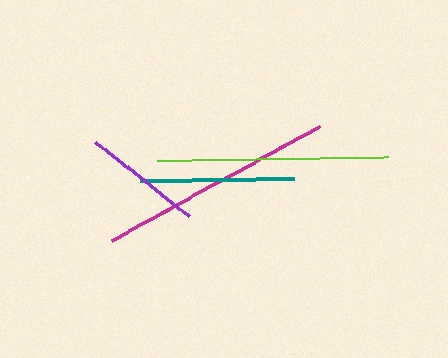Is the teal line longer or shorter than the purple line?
The teal line is longer than the purple line.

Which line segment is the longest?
The magenta line is the longest at approximately 238 pixels.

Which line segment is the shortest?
The purple line is the shortest at approximately 119 pixels.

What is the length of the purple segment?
The purple segment is approximately 119 pixels long.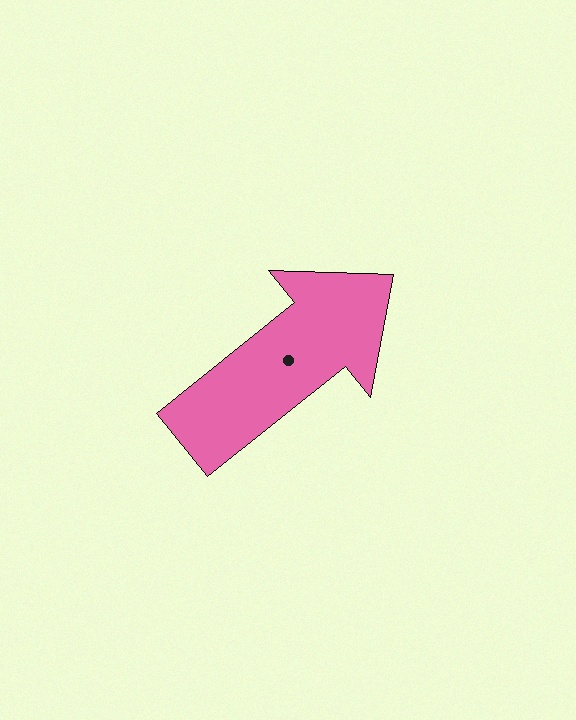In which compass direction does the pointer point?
Northeast.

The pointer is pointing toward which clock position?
Roughly 2 o'clock.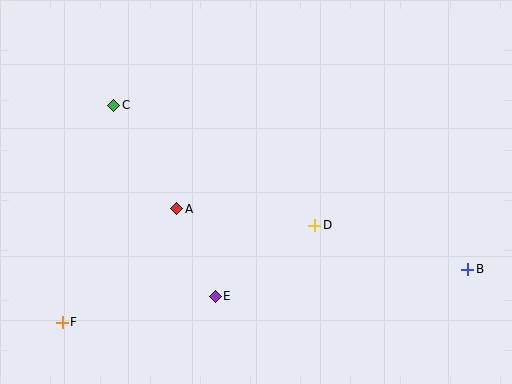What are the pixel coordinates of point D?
Point D is at (315, 225).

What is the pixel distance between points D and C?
The distance between D and C is 234 pixels.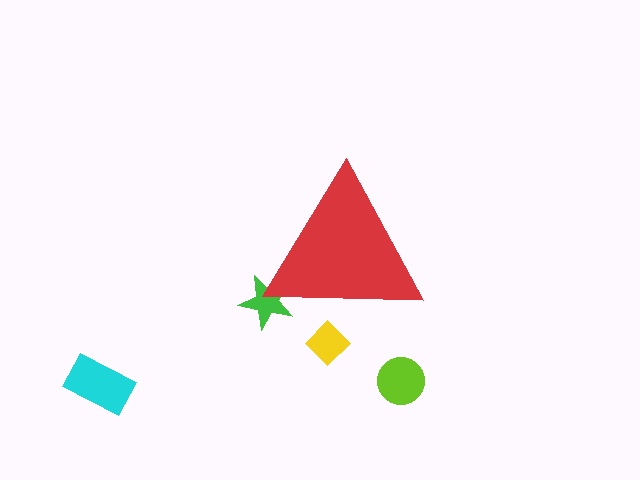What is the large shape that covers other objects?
A red triangle.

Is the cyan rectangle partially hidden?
No, the cyan rectangle is fully visible.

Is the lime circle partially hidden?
No, the lime circle is fully visible.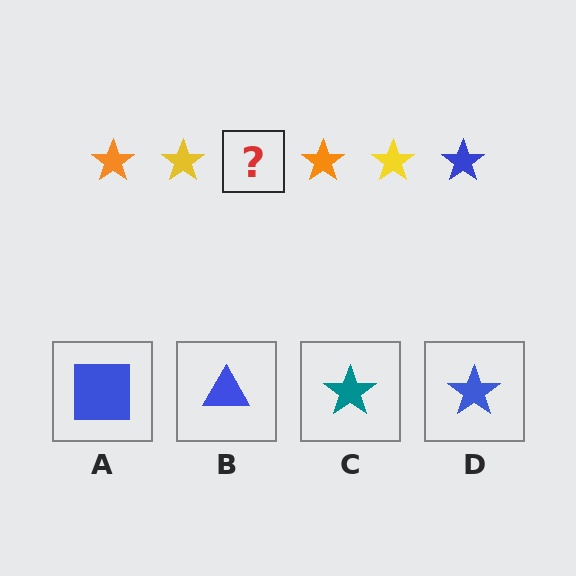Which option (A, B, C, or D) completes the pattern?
D.